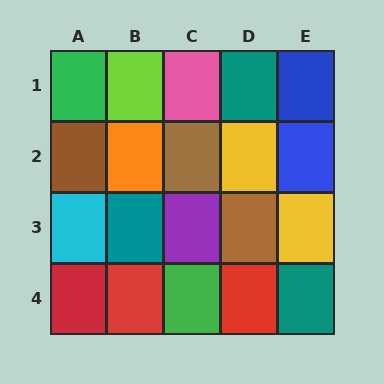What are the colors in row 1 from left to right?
Green, lime, pink, teal, blue.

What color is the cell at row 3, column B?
Teal.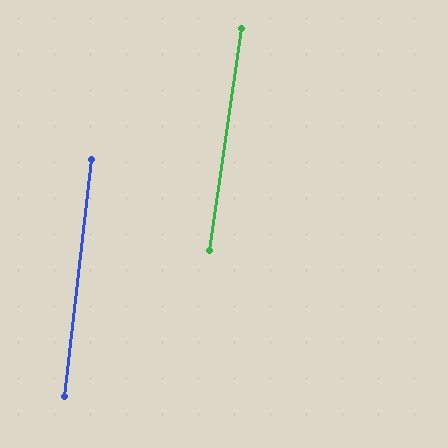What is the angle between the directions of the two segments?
Approximately 2 degrees.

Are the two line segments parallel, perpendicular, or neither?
Parallel — their directions differ by only 1.8°.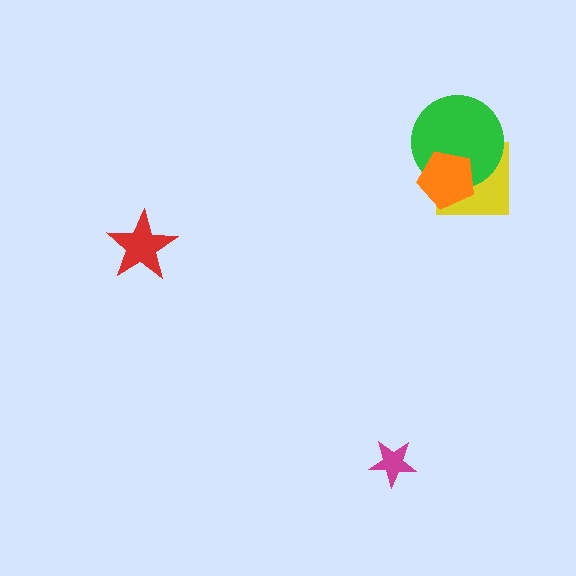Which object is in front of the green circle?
The orange pentagon is in front of the green circle.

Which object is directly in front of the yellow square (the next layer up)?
The green circle is directly in front of the yellow square.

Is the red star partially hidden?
No, no other shape covers it.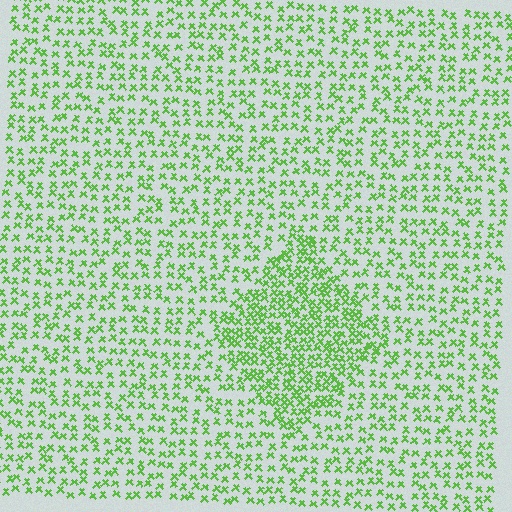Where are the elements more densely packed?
The elements are more densely packed inside the diamond boundary.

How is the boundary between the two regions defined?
The boundary is defined by a change in element density (approximately 1.9x ratio). All elements are the same color, size, and shape.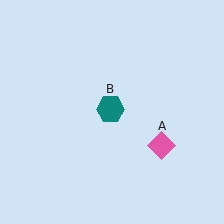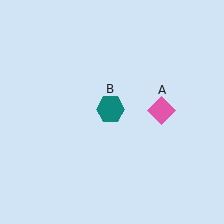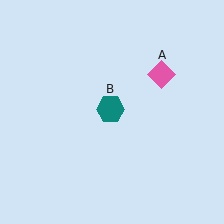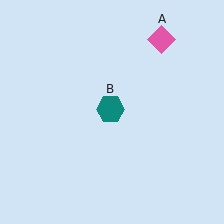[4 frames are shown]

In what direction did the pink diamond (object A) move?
The pink diamond (object A) moved up.